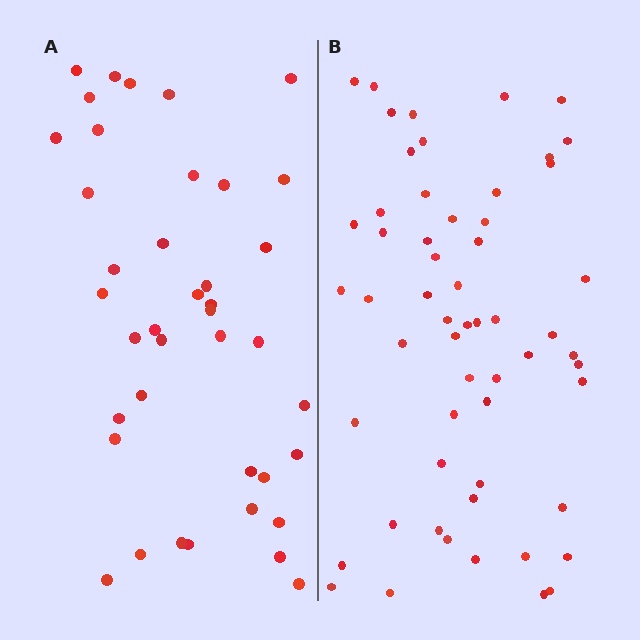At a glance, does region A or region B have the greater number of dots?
Region B (the right region) has more dots.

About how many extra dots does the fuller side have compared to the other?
Region B has approximately 15 more dots than region A.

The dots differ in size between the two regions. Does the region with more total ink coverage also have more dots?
No. Region A has more total ink coverage because its dots are larger, but region B actually contains more individual dots. Total area can be misleading — the number of items is what matters here.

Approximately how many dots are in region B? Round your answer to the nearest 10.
About 60 dots. (The exact count is 57, which rounds to 60.)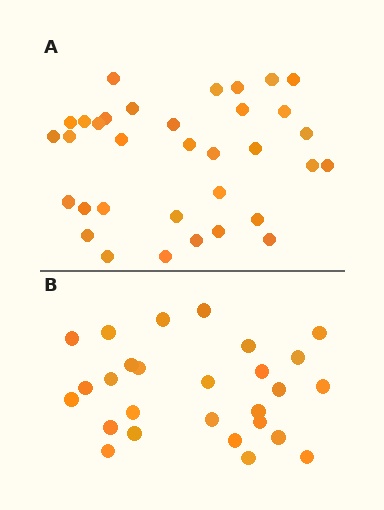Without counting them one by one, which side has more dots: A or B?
Region A (the top region) has more dots.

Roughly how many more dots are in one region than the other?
Region A has roughly 8 or so more dots than region B.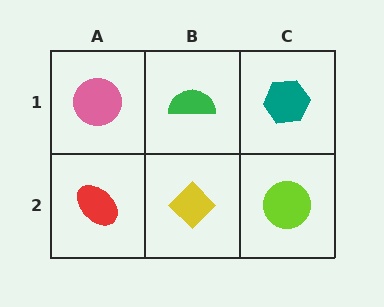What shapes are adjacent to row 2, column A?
A pink circle (row 1, column A), a yellow diamond (row 2, column B).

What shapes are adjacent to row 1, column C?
A lime circle (row 2, column C), a green semicircle (row 1, column B).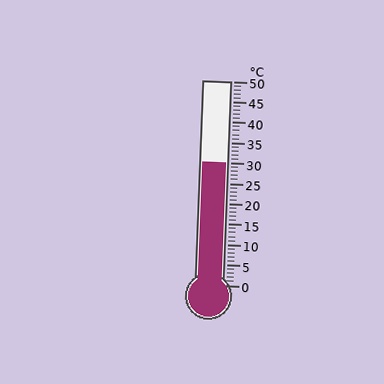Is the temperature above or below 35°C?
The temperature is below 35°C.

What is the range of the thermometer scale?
The thermometer scale ranges from 0°C to 50°C.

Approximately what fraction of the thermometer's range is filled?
The thermometer is filled to approximately 60% of its range.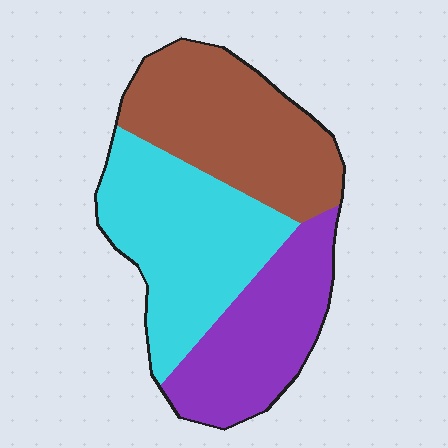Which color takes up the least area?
Purple, at roughly 30%.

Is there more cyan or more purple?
Cyan.